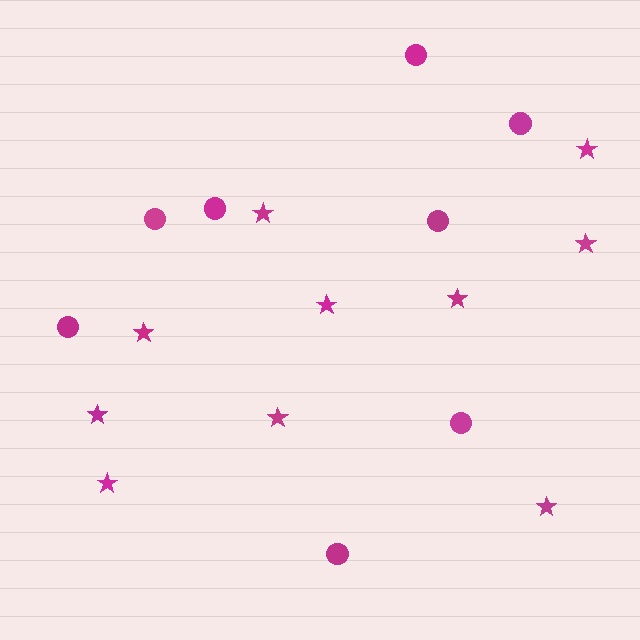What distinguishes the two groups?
There are 2 groups: one group of circles (8) and one group of stars (10).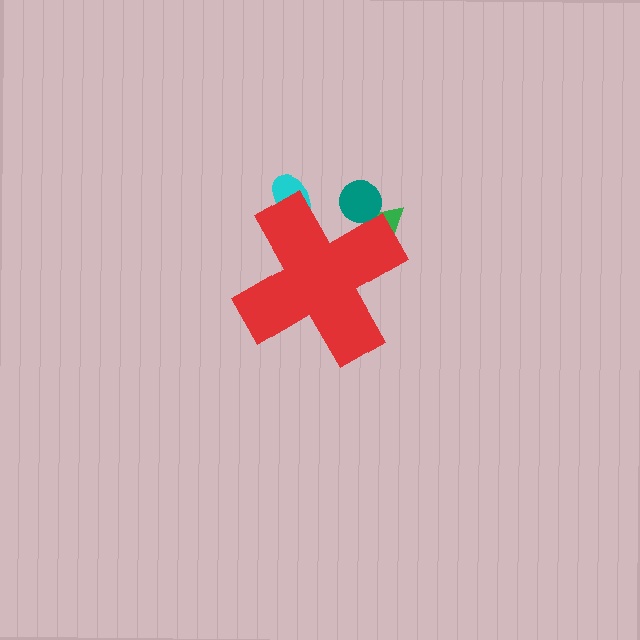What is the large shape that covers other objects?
A red cross.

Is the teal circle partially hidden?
Yes, the teal circle is partially hidden behind the red cross.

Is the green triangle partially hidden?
Yes, the green triangle is partially hidden behind the red cross.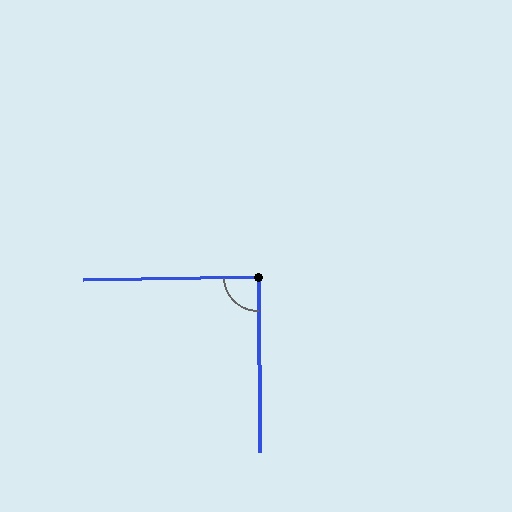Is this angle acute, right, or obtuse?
It is approximately a right angle.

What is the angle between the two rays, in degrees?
Approximately 89 degrees.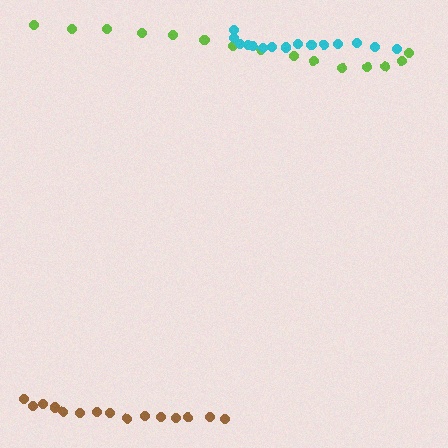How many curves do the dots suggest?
There are 3 distinct paths.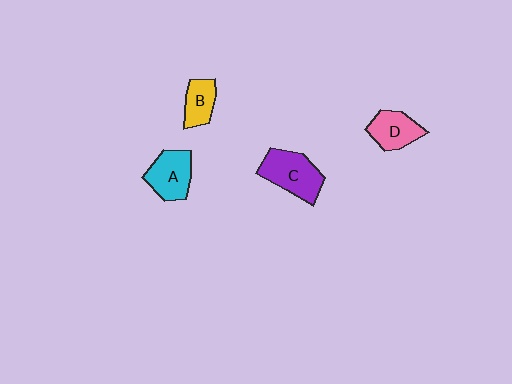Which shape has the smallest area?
Shape B (yellow).